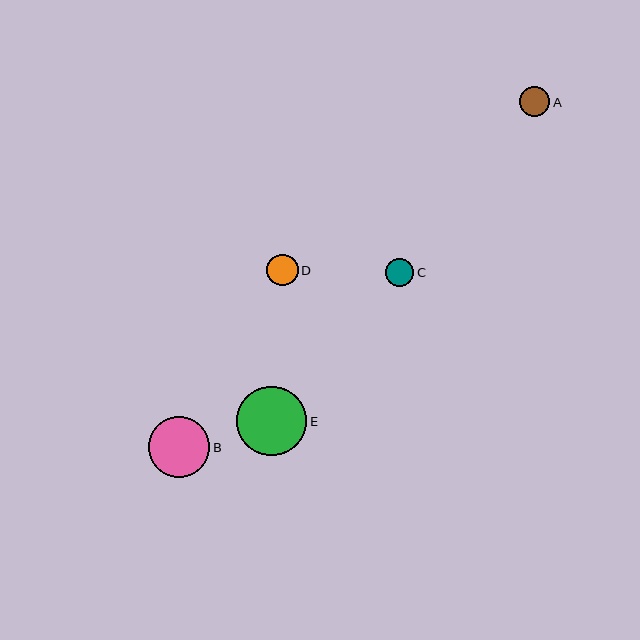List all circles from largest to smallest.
From largest to smallest: E, B, D, A, C.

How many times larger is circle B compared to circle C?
Circle B is approximately 2.2 times the size of circle C.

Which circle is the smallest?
Circle C is the smallest with a size of approximately 28 pixels.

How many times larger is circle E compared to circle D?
Circle E is approximately 2.2 times the size of circle D.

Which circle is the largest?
Circle E is the largest with a size of approximately 70 pixels.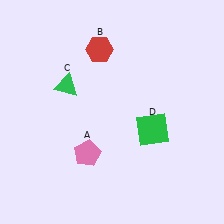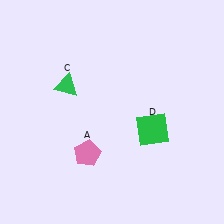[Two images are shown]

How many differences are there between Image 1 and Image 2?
There is 1 difference between the two images.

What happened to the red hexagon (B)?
The red hexagon (B) was removed in Image 2. It was in the top-left area of Image 1.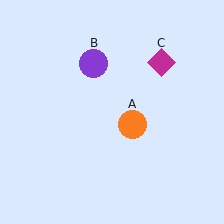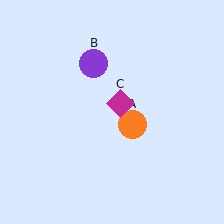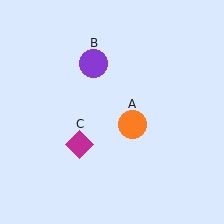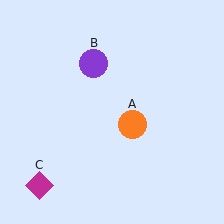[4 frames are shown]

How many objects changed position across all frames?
1 object changed position: magenta diamond (object C).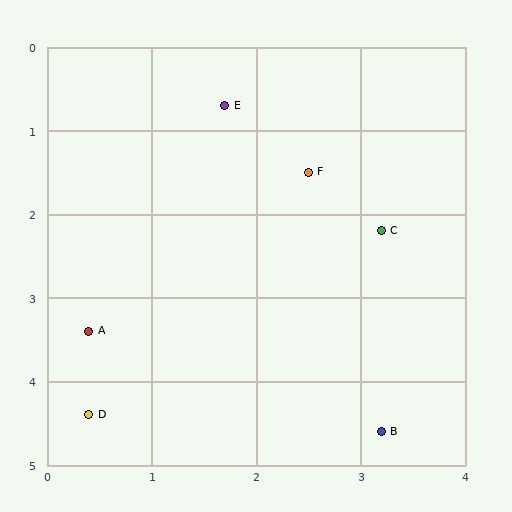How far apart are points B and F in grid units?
Points B and F are about 3.2 grid units apart.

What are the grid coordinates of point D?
Point D is at approximately (0.4, 4.4).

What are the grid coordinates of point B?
Point B is at approximately (3.2, 4.6).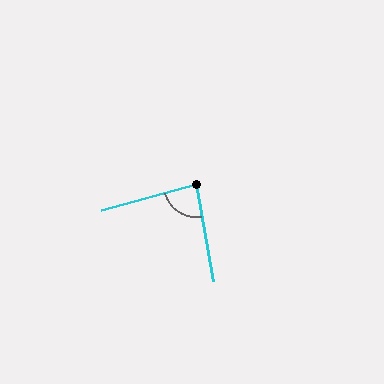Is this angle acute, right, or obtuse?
It is approximately a right angle.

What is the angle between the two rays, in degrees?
Approximately 86 degrees.